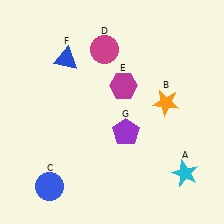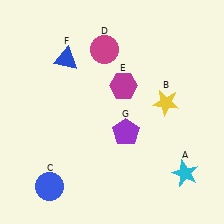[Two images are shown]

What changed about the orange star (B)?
In Image 1, B is orange. In Image 2, it changed to yellow.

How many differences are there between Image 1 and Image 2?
There is 1 difference between the two images.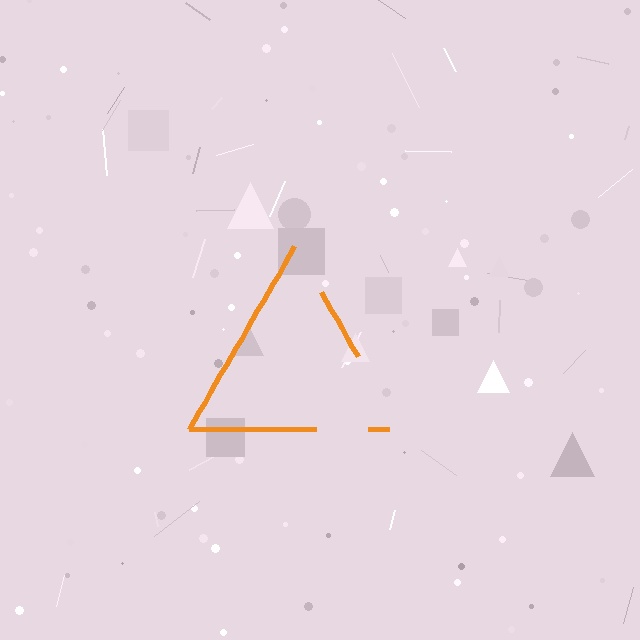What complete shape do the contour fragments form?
The contour fragments form a triangle.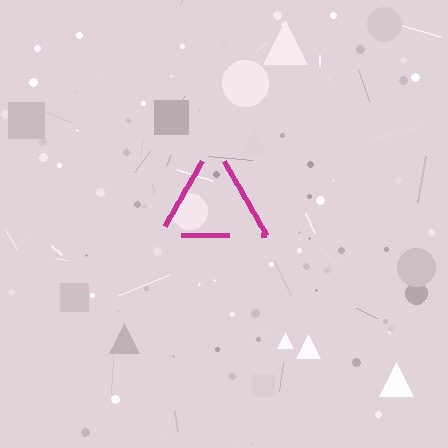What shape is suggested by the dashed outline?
The dashed outline suggests a triangle.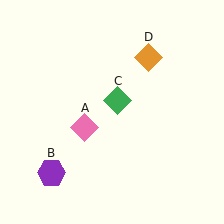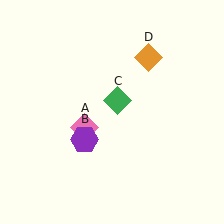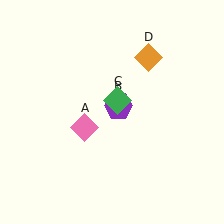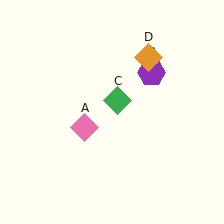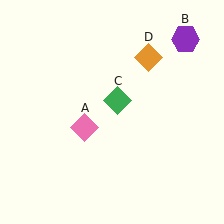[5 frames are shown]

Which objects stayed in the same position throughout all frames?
Pink diamond (object A) and green diamond (object C) and orange diamond (object D) remained stationary.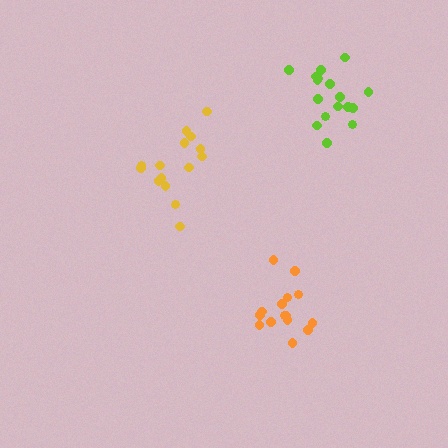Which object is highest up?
The lime cluster is topmost.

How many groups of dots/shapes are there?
There are 3 groups.